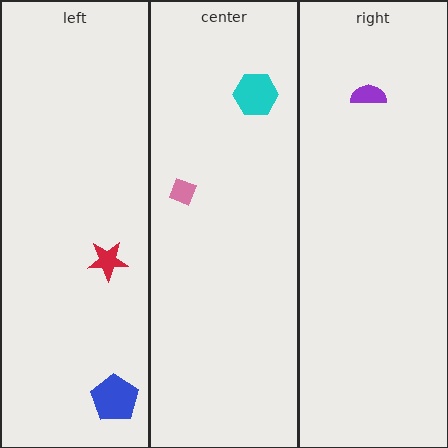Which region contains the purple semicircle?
The right region.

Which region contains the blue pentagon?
The left region.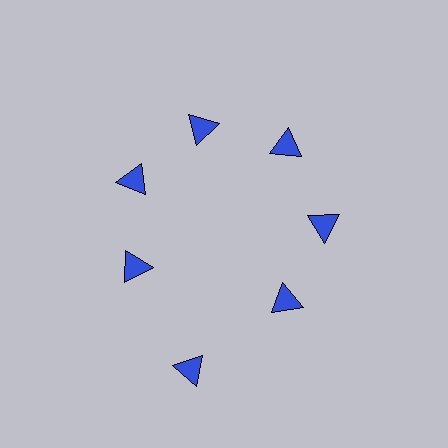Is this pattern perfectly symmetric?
No. The 7 blue triangles are arranged in a ring, but one element near the 6 o'clock position is pushed outward from the center, breaking the 7-fold rotational symmetry.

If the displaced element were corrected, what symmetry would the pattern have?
It would have 7-fold rotational symmetry — the pattern would map onto itself every 51 degrees.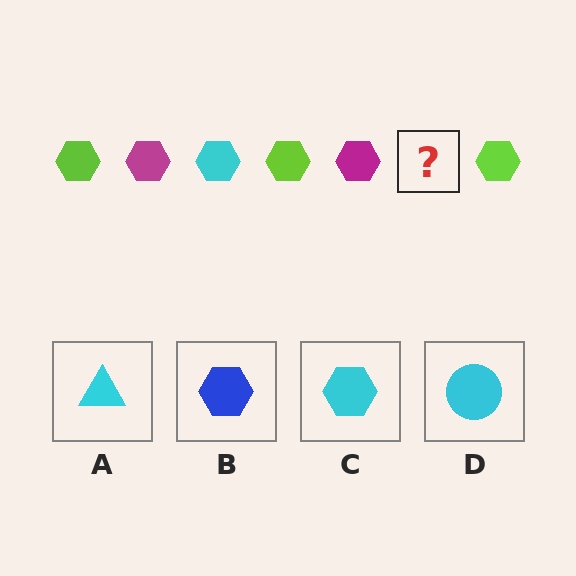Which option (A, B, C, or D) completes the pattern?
C.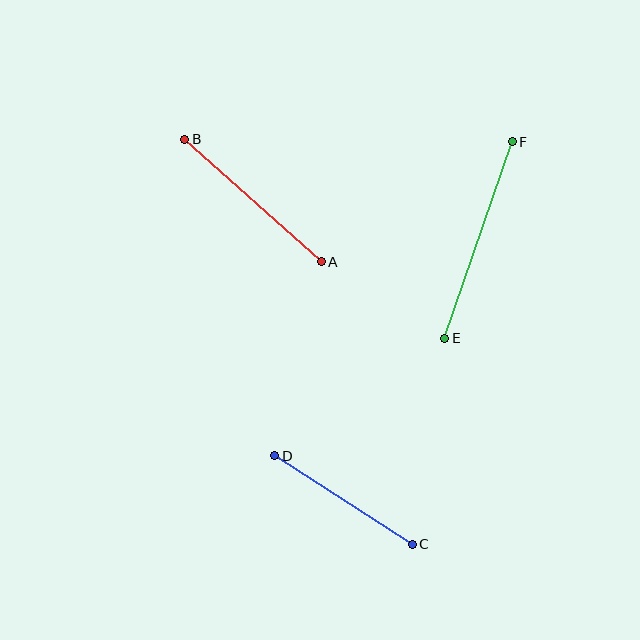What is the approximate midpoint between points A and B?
The midpoint is at approximately (253, 201) pixels.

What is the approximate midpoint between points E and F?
The midpoint is at approximately (478, 240) pixels.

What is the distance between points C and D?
The distance is approximately 164 pixels.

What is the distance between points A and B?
The distance is approximately 184 pixels.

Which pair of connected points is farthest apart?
Points E and F are farthest apart.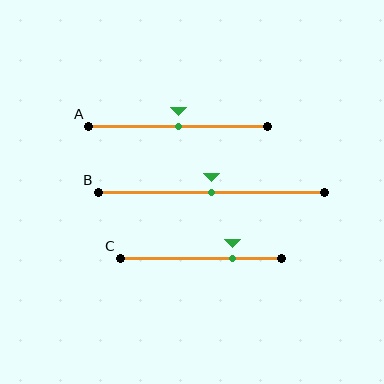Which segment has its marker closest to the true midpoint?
Segment A has its marker closest to the true midpoint.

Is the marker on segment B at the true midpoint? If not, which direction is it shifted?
Yes, the marker on segment B is at the true midpoint.